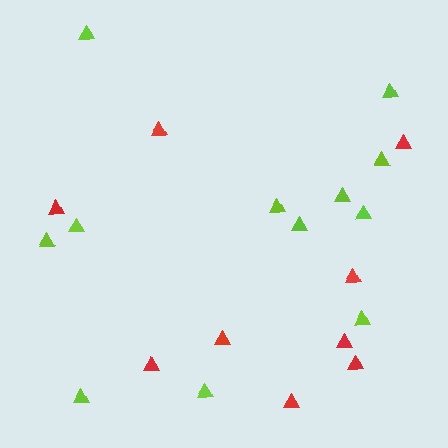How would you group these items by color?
There are 2 groups: one group of lime triangles (12) and one group of red triangles (9).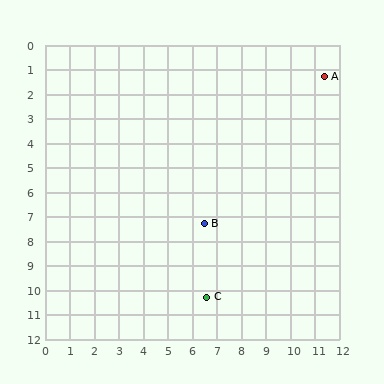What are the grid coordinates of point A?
Point A is at approximately (11.4, 1.3).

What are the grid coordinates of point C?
Point C is at approximately (6.6, 10.3).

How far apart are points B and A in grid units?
Points B and A are about 7.7 grid units apart.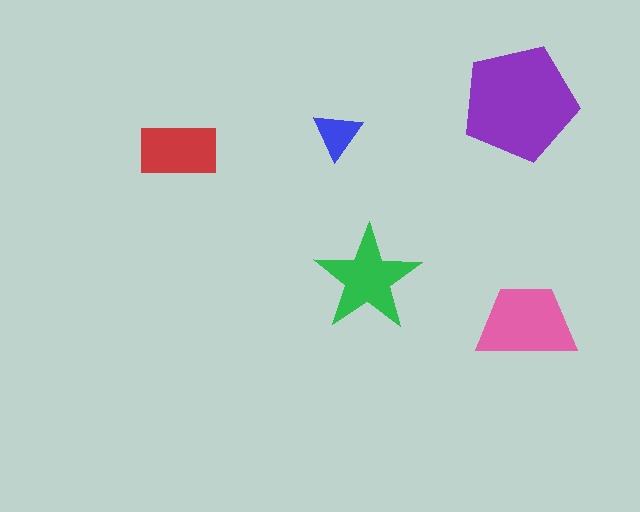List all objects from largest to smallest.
The purple pentagon, the pink trapezoid, the green star, the red rectangle, the blue triangle.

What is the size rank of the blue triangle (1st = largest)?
5th.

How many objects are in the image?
There are 5 objects in the image.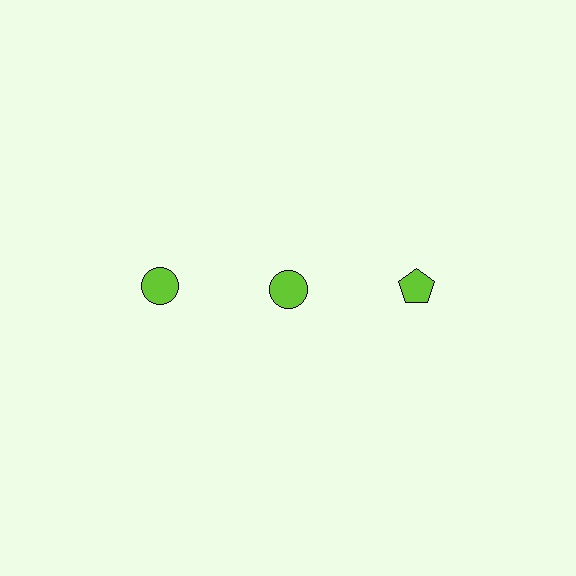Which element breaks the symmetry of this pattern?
The lime pentagon in the top row, center column breaks the symmetry. All other shapes are lime circles.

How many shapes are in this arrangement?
There are 3 shapes arranged in a grid pattern.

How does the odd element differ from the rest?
It has a different shape: pentagon instead of circle.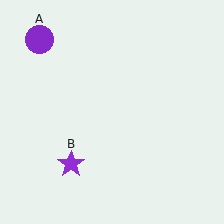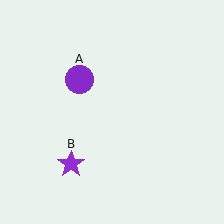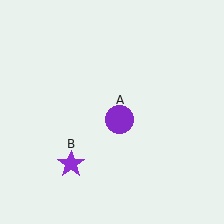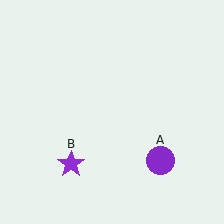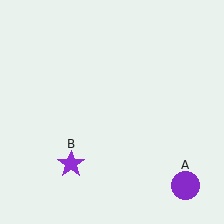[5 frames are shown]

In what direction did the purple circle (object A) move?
The purple circle (object A) moved down and to the right.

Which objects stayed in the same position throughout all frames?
Purple star (object B) remained stationary.